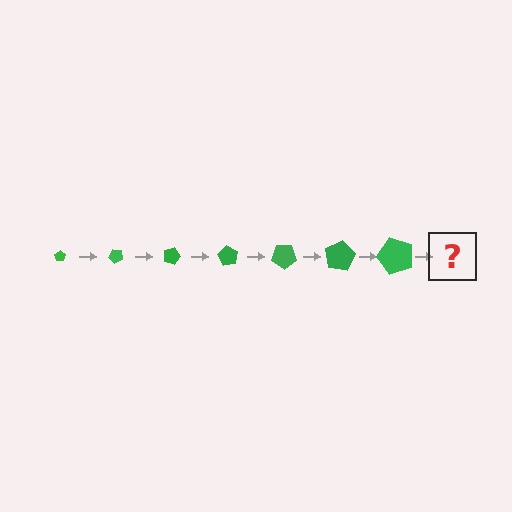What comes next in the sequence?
The next element should be a pentagon, larger than the previous one and rotated 315 degrees from the start.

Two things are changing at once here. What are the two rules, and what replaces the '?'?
The two rules are that the pentagon grows larger each step and it rotates 45 degrees each step. The '?' should be a pentagon, larger than the previous one and rotated 315 degrees from the start.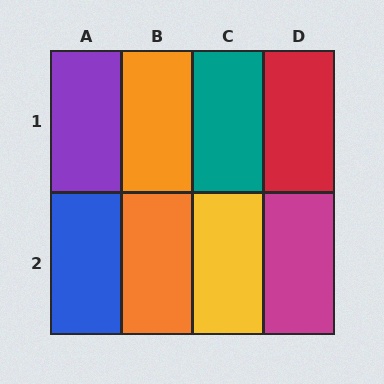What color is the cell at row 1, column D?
Red.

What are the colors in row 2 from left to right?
Blue, orange, yellow, magenta.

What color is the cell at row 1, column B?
Orange.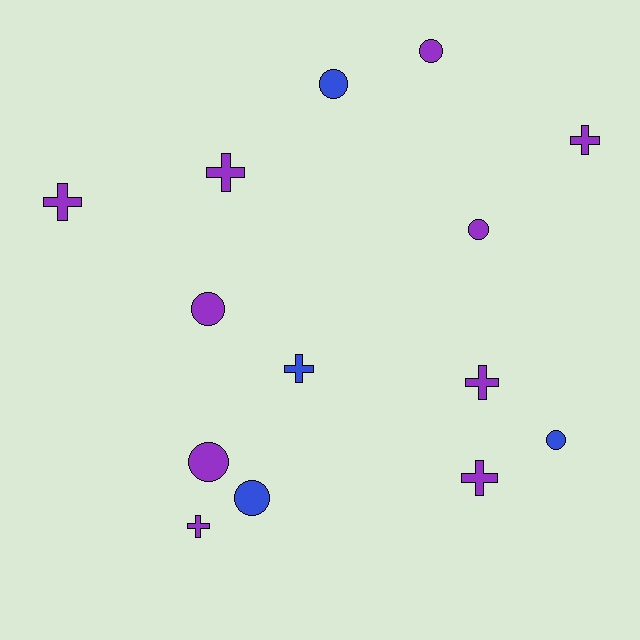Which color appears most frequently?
Purple, with 10 objects.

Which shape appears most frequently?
Cross, with 7 objects.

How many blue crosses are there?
There is 1 blue cross.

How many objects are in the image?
There are 14 objects.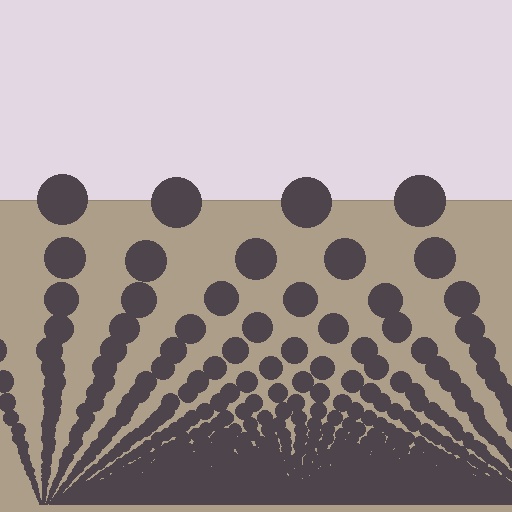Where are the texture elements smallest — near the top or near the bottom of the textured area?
Near the bottom.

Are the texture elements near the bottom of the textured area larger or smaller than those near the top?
Smaller. The gradient is inverted — elements near the bottom are smaller and denser.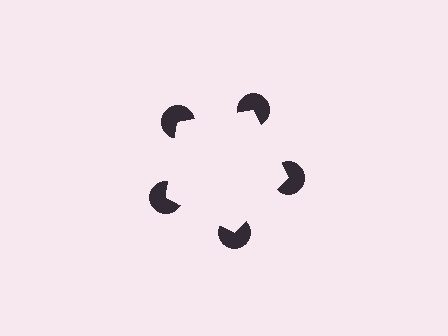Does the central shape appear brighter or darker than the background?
It typically appears slightly brighter than the background, even though no actual brightness change is drawn.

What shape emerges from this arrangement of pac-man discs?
An illusory pentagon — its edges are inferred from the aligned wedge cuts in the pac-man discs, not physically drawn.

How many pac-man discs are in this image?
There are 5 — one at each vertex of the illusory pentagon.